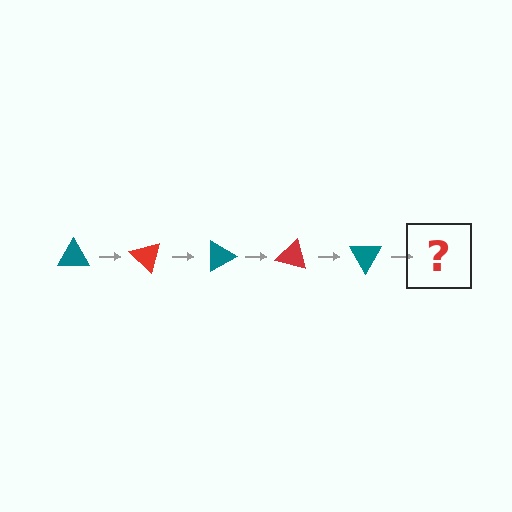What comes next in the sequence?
The next element should be a red triangle, rotated 225 degrees from the start.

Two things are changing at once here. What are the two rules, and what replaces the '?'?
The two rules are that it rotates 45 degrees each step and the color cycles through teal and red. The '?' should be a red triangle, rotated 225 degrees from the start.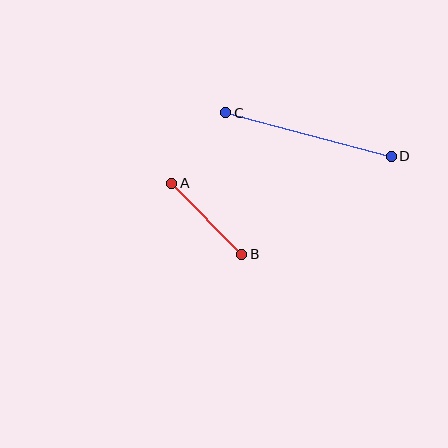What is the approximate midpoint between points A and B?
The midpoint is at approximately (207, 219) pixels.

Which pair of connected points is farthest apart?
Points C and D are farthest apart.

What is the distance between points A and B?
The distance is approximately 100 pixels.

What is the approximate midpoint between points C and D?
The midpoint is at approximately (309, 134) pixels.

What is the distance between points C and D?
The distance is approximately 171 pixels.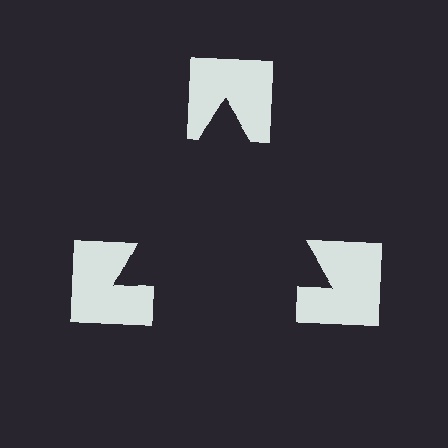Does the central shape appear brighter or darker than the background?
It typically appears slightly darker than the background, even though no actual brightness change is drawn.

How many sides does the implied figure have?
3 sides.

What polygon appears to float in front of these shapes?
An illusory triangle — its edges are inferred from the aligned wedge cuts in the notched squares, not physically drawn.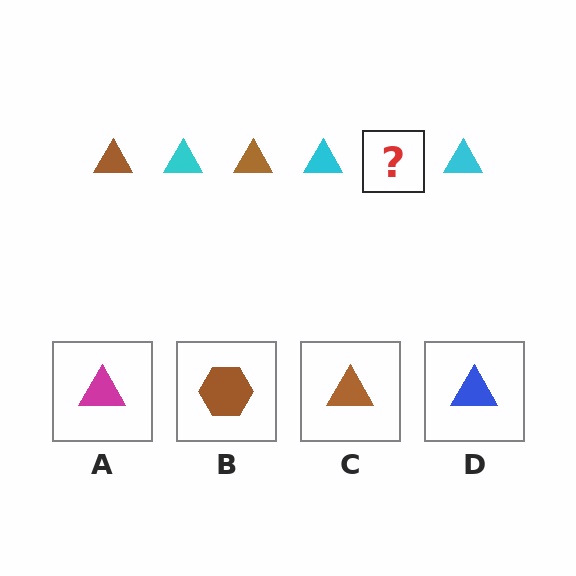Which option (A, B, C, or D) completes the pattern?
C.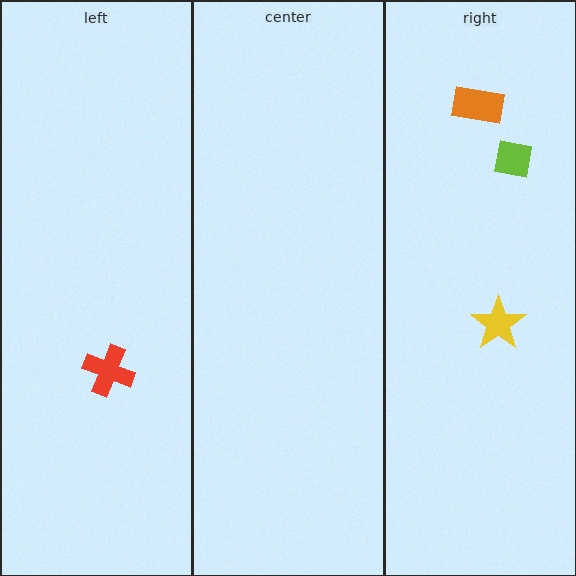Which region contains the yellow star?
The right region.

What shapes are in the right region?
The lime square, the orange rectangle, the yellow star.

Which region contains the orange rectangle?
The right region.